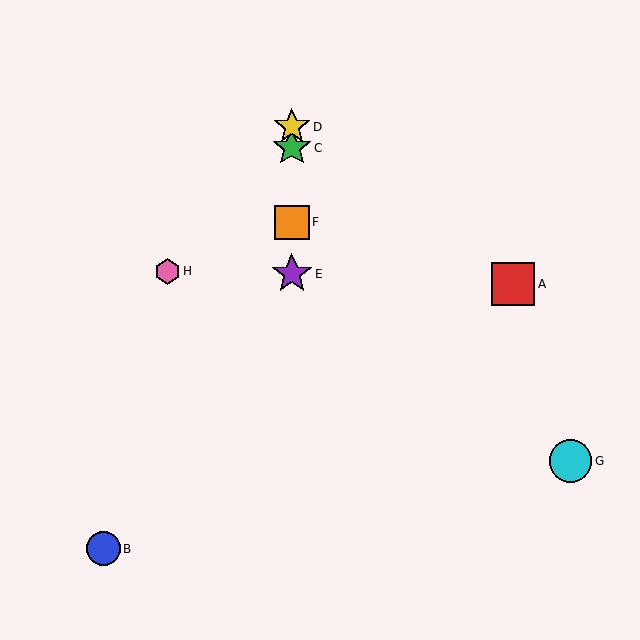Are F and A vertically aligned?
No, F is at x≈292 and A is at x≈513.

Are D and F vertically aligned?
Yes, both are at x≈292.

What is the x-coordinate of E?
Object E is at x≈292.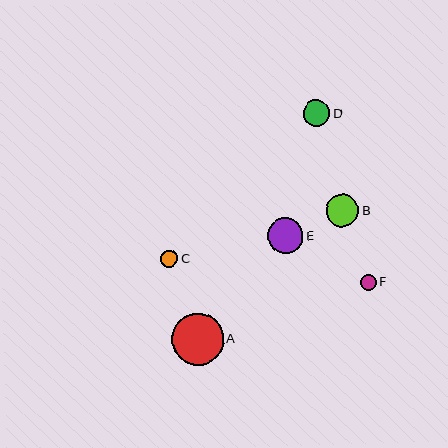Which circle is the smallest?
Circle F is the smallest with a size of approximately 16 pixels.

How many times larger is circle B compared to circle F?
Circle B is approximately 2.0 times the size of circle F.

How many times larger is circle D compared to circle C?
Circle D is approximately 1.5 times the size of circle C.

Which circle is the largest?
Circle A is the largest with a size of approximately 52 pixels.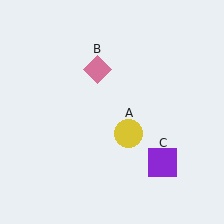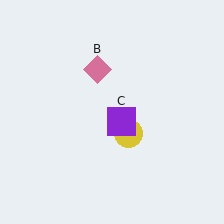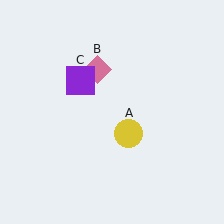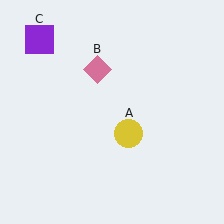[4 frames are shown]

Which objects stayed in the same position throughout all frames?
Yellow circle (object A) and pink diamond (object B) remained stationary.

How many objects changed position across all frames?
1 object changed position: purple square (object C).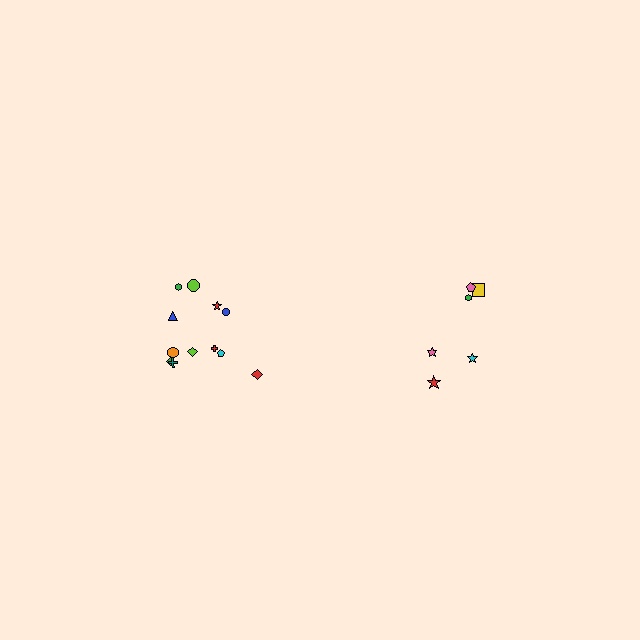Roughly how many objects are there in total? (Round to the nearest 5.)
Roughly 20 objects in total.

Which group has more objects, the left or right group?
The left group.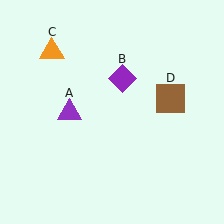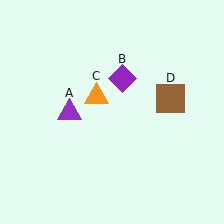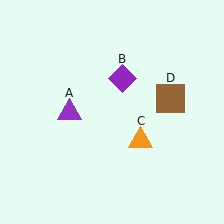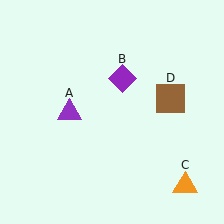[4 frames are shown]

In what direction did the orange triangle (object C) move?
The orange triangle (object C) moved down and to the right.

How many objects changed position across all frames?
1 object changed position: orange triangle (object C).